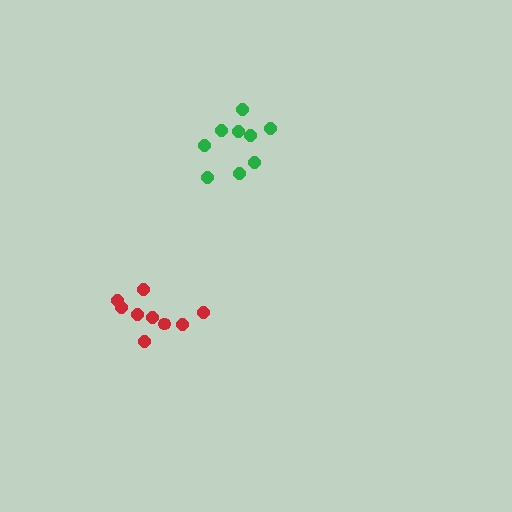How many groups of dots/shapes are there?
There are 2 groups.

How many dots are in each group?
Group 1: 9 dots, Group 2: 9 dots (18 total).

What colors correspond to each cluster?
The clusters are colored: red, green.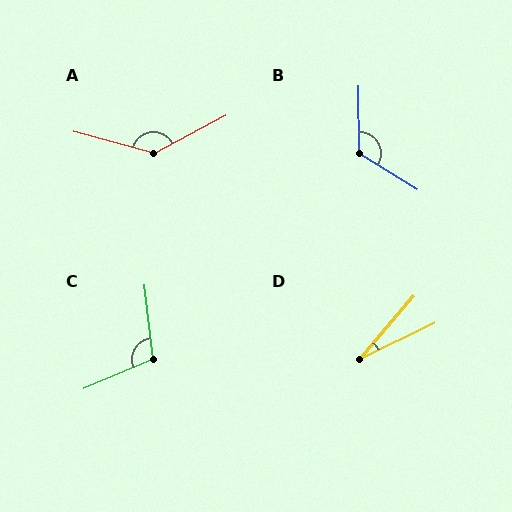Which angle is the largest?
A, at approximately 137 degrees.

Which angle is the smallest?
D, at approximately 23 degrees.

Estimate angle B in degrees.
Approximately 122 degrees.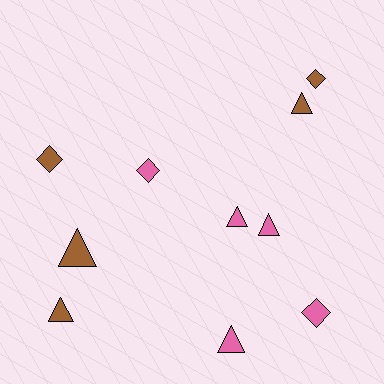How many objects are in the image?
There are 10 objects.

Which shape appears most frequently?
Triangle, with 6 objects.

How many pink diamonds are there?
There are 2 pink diamonds.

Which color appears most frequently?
Brown, with 5 objects.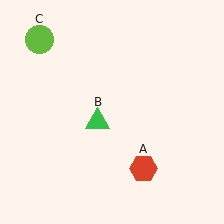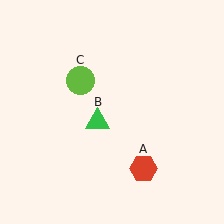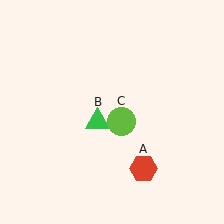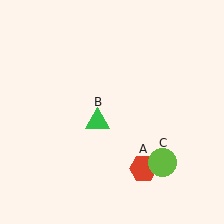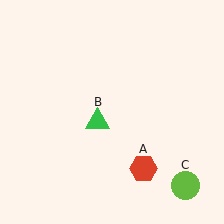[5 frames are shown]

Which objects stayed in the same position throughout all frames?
Red hexagon (object A) and green triangle (object B) remained stationary.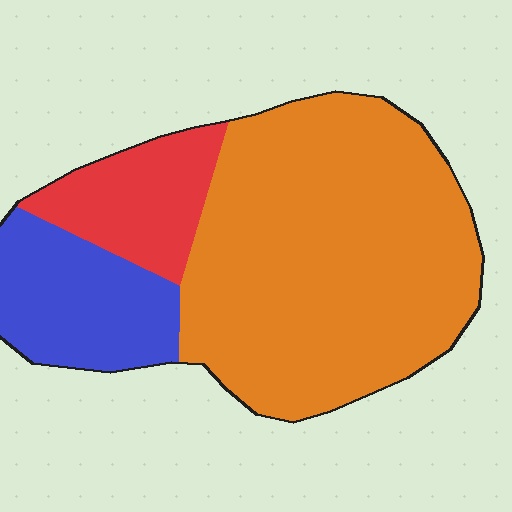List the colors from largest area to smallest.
From largest to smallest: orange, blue, red.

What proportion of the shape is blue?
Blue covers roughly 20% of the shape.